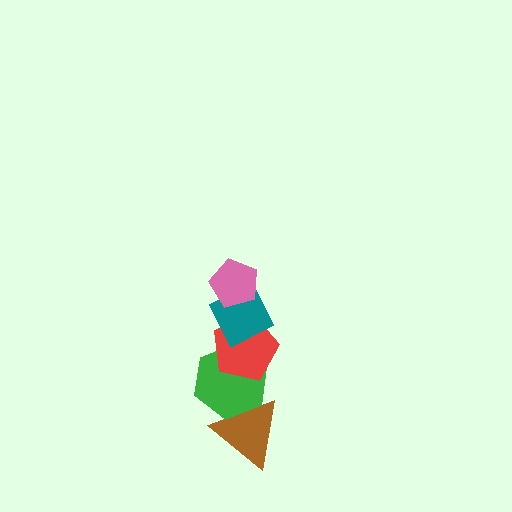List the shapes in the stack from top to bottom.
From top to bottom: the pink pentagon, the teal diamond, the red pentagon, the green hexagon, the brown triangle.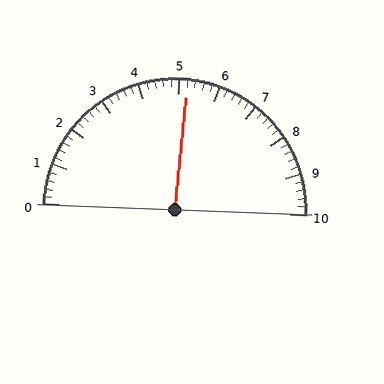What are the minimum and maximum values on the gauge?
The gauge ranges from 0 to 10.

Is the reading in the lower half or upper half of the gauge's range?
The reading is in the upper half of the range (0 to 10).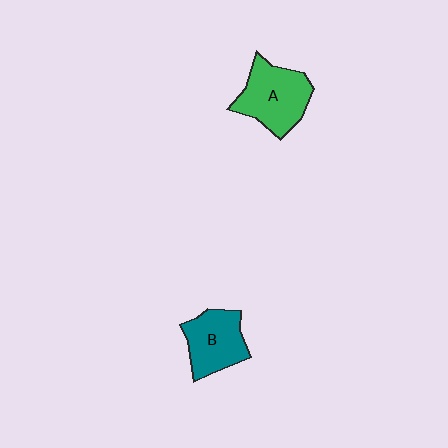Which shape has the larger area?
Shape A (green).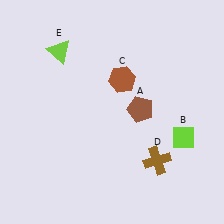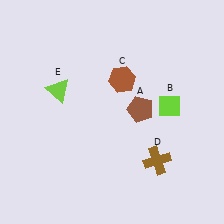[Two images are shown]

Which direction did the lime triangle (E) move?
The lime triangle (E) moved down.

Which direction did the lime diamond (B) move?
The lime diamond (B) moved up.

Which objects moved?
The objects that moved are: the lime diamond (B), the lime triangle (E).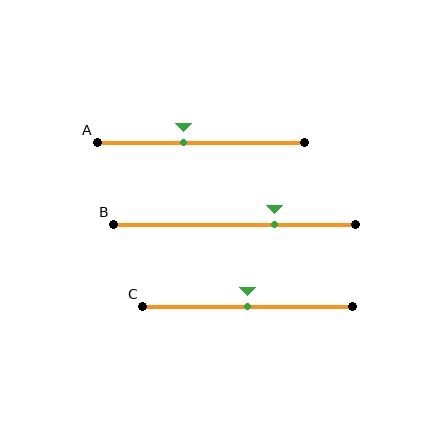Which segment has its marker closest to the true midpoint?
Segment C has its marker closest to the true midpoint.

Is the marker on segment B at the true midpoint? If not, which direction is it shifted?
No, the marker on segment B is shifted to the right by about 17% of the segment length.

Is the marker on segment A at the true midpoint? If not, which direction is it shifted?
No, the marker on segment A is shifted to the left by about 8% of the segment length.